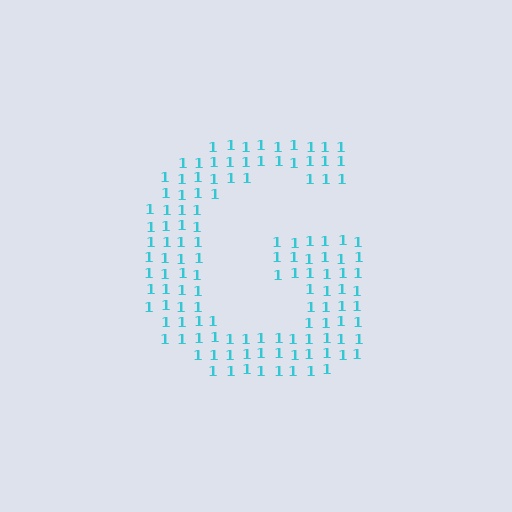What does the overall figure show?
The overall figure shows the letter G.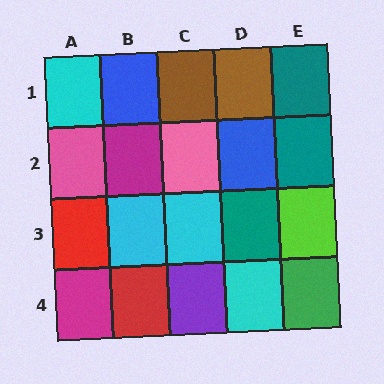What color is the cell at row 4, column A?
Magenta.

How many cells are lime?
1 cell is lime.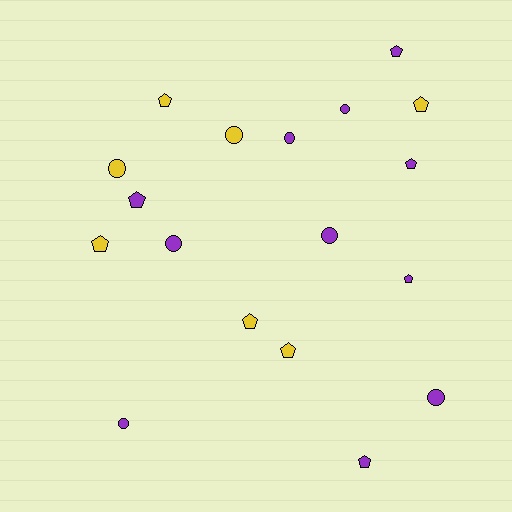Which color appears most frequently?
Purple, with 11 objects.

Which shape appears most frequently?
Pentagon, with 10 objects.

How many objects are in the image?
There are 18 objects.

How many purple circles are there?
There are 6 purple circles.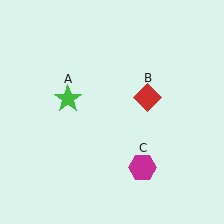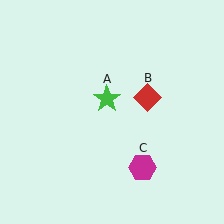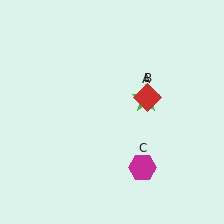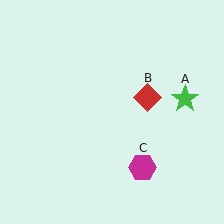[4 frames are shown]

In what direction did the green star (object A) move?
The green star (object A) moved right.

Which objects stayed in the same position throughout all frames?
Red diamond (object B) and magenta hexagon (object C) remained stationary.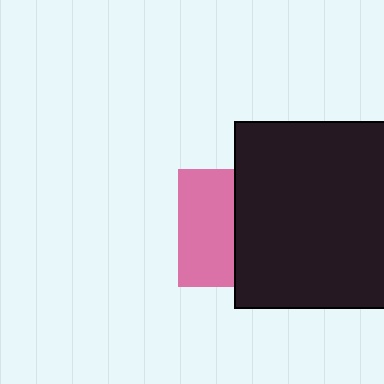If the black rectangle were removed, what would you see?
You would see the complete pink square.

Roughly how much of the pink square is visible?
About half of it is visible (roughly 47%).